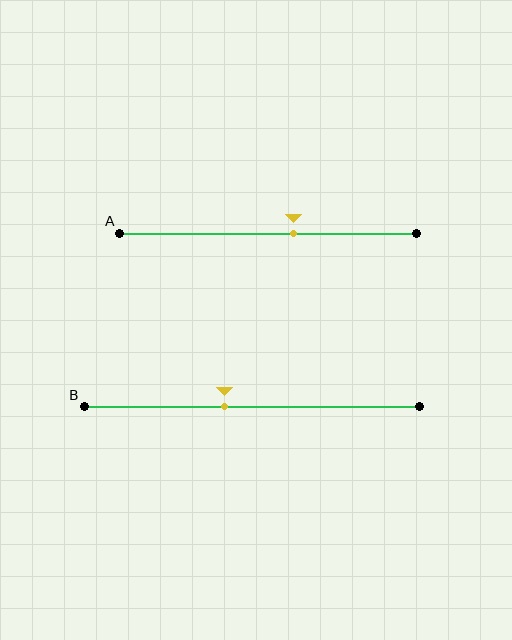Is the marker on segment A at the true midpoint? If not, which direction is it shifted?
No, the marker on segment A is shifted to the right by about 9% of the segment length.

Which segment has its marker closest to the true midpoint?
Segment B has its marker closest to the true midpoint.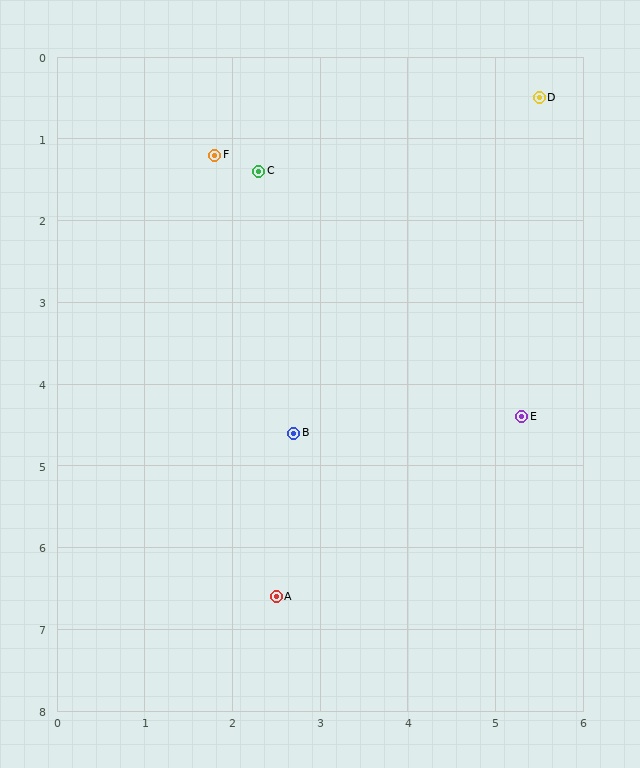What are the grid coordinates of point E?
Point E is at approximately (5.3, 4.4).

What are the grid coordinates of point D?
Point D is at approximately (5.5, 0.5).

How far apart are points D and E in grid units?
Points D and E are about 3.9 grid units apart.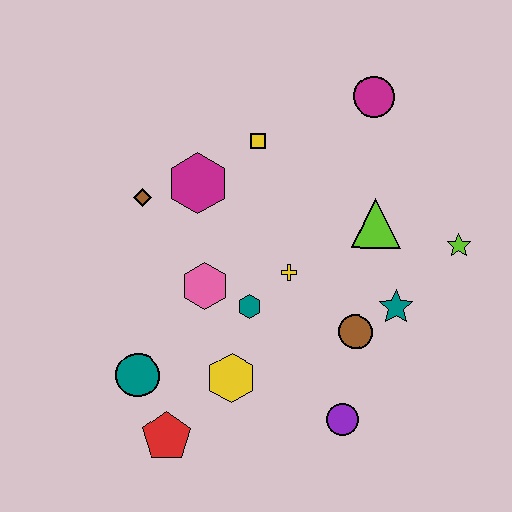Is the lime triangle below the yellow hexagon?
No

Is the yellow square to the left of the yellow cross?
Yes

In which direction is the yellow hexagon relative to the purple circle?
The yellow hexagon is to the left of the purple circle.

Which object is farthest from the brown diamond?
The lime star is farthest from the brown diamond.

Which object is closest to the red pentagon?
The teal circle is closest to the red pentagon.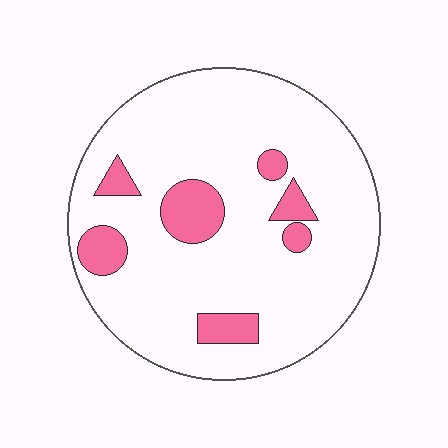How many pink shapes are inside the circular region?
7.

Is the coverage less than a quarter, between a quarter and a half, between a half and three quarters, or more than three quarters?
Less than a quarter.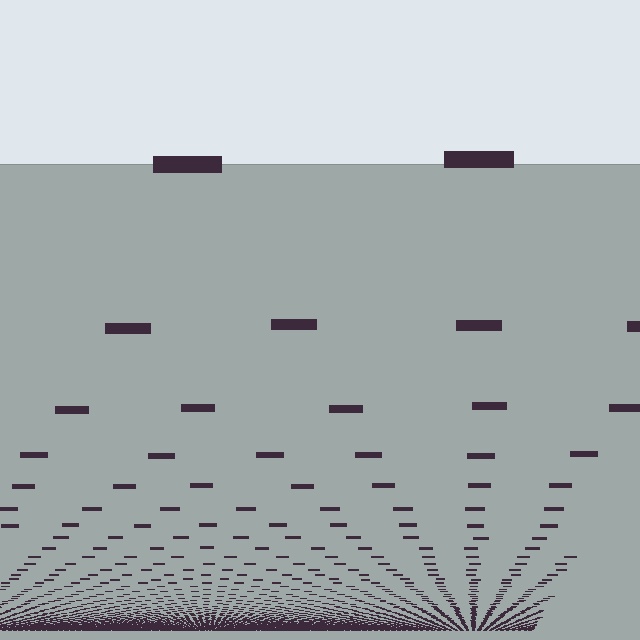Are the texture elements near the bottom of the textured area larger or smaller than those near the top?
Smaller. The gradient is inverted — elements near the bottom are smaller and denser.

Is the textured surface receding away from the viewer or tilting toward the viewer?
The surface appears to tilt toward the viewer. Texture elements get larger and sparser toward the top.